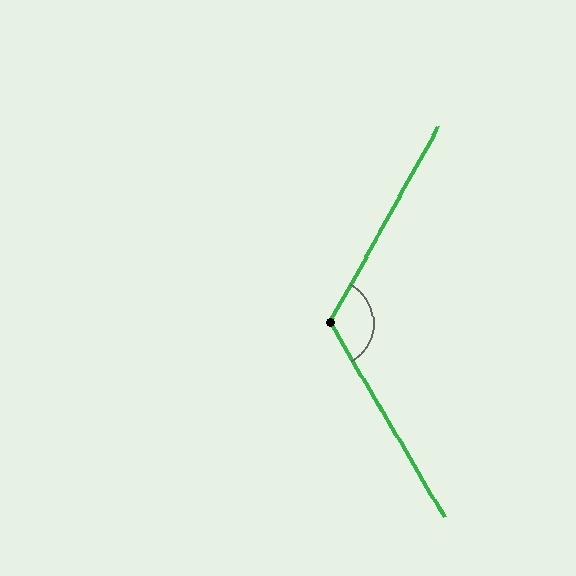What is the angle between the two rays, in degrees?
Approximately 120 degrees.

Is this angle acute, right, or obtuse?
It is obtuse.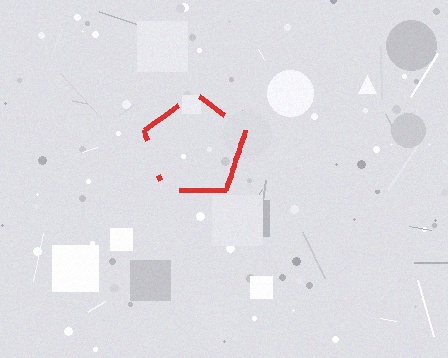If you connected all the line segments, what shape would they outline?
They would outline a pentagon.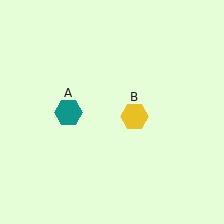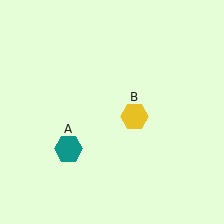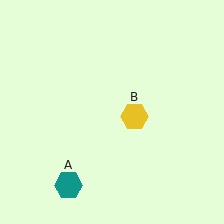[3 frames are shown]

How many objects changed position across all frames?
1 object changed position: teal hexagon (object A).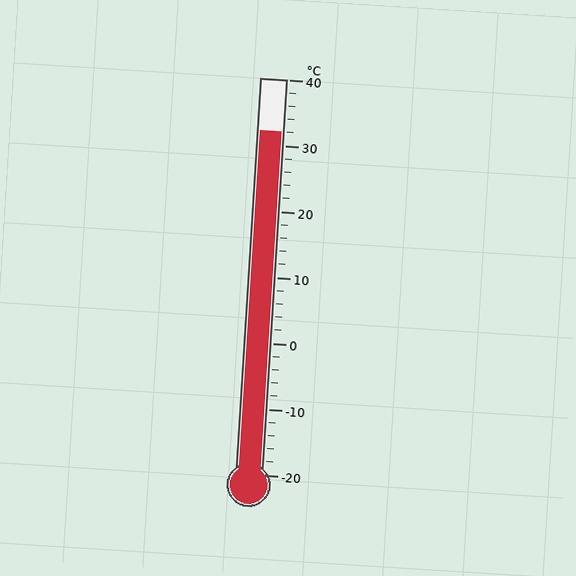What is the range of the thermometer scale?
The thermometer scale ranges from -20°C to 40°C.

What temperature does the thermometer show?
The thermometer shows approximately 32°C.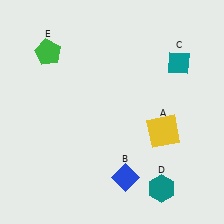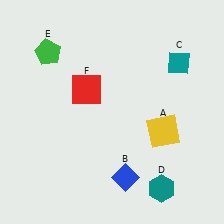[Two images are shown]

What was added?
A red square (F) was added in Image 2.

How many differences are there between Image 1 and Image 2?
There is 1 difference between the two images.